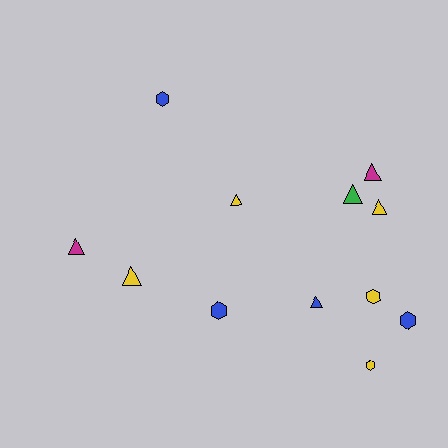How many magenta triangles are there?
There are 2 magenta triangles.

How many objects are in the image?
There are 12 objects.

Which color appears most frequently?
Yellow, with 5 objects.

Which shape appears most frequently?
Triangle, with 7 objects.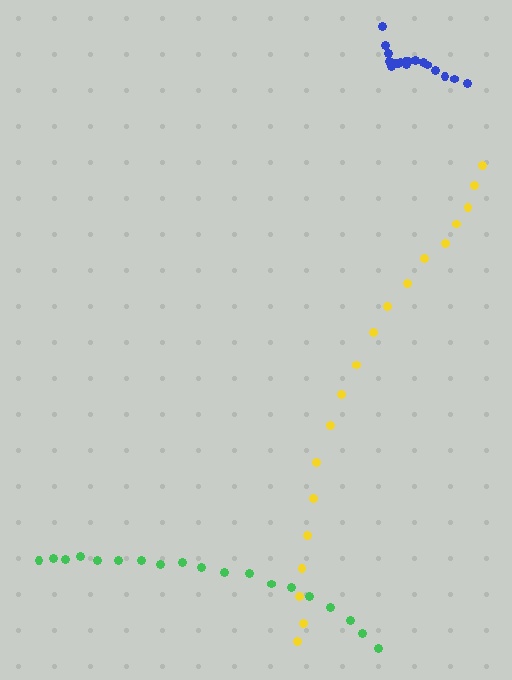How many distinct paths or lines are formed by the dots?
There are 3 distinct paths.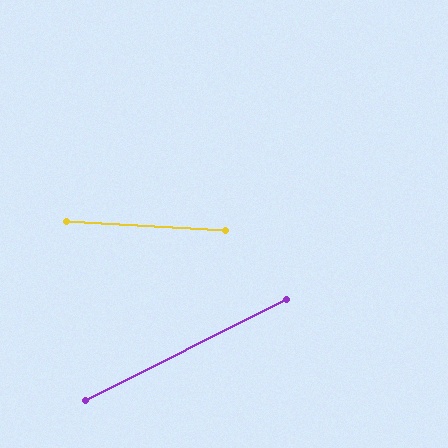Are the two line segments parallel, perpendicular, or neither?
Neither parallel nor perpendicular — they differ by about 30°.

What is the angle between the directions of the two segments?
Approximately 30 degrees.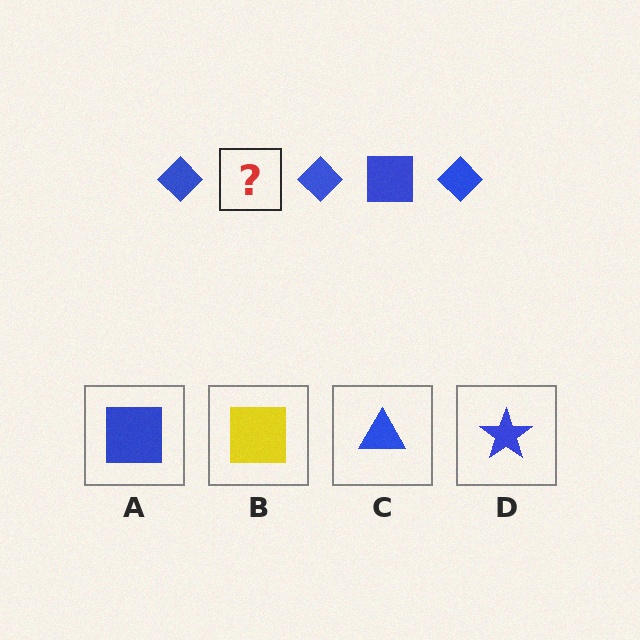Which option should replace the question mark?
Option A.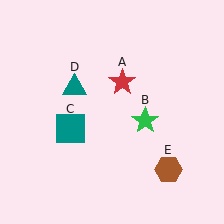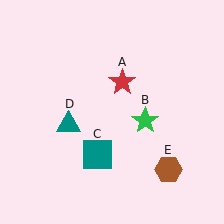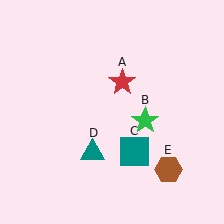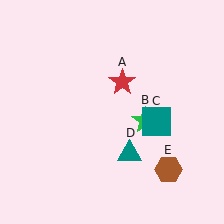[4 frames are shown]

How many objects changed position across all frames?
2 objects changed position: teal square (object C), teal triangle (object D).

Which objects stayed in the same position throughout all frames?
Red star (object A) and green star (object B) and brown hexagon (object E) remained stationary.